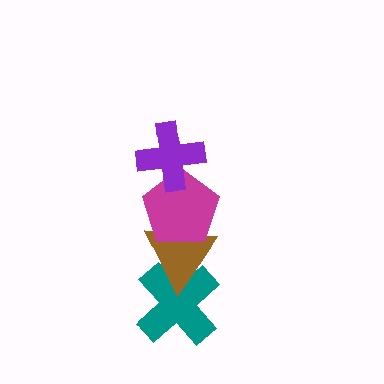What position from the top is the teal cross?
The teal cross is 4th from the top.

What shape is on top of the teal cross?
The brown triangle is on top of the teal cross.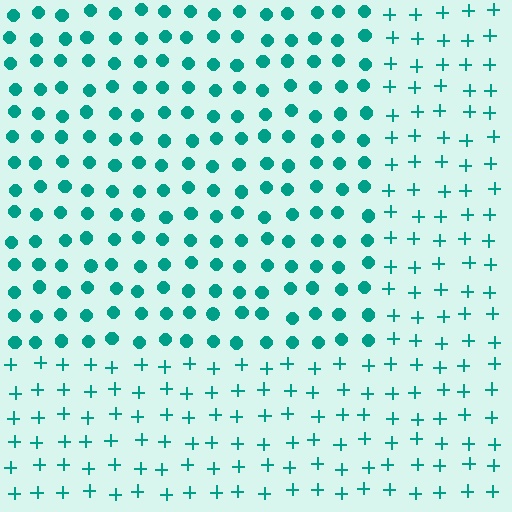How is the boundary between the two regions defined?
The boundary is defined by a change in element shape: circles inside vs. plus signs outside. All elements share the same color and spacing.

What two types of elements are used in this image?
The image uses circles inside the rectangle region and plus signs outside it.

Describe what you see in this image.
The image is filled with small teal elements arranged in a uniform grid. A rectangle-shaped region contains circles, while the surrounding area contains plus signs. The boundary is defined purely by the change in element shape.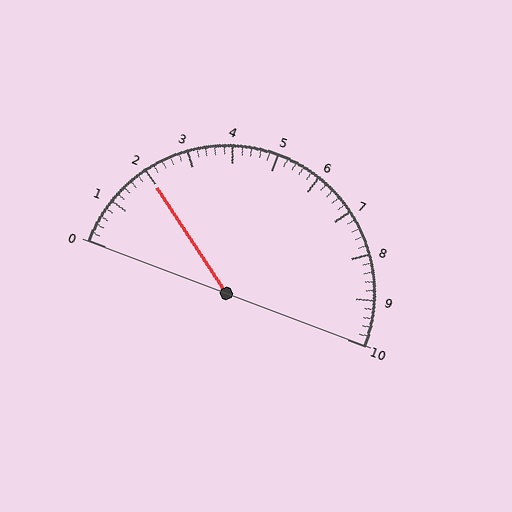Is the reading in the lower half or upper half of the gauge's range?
The reading is in the lower half of the range (0 to 10).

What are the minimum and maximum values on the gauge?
The gauge ranges from 0 to 10.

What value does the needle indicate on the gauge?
The needle indicates approximately 2.0.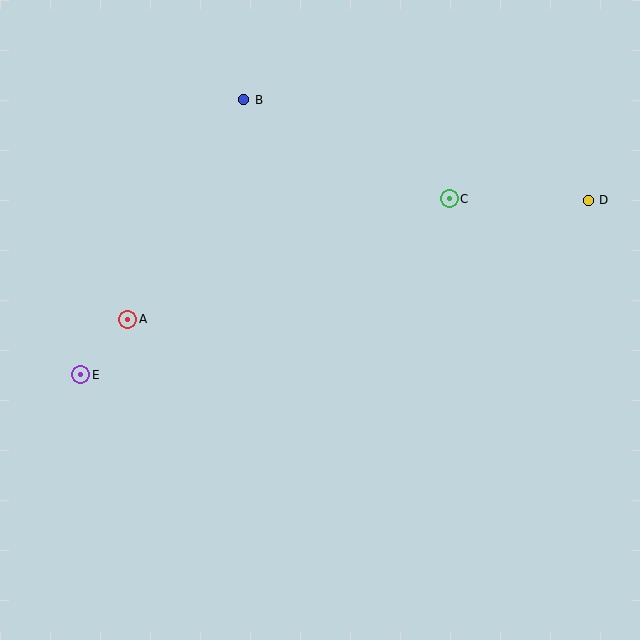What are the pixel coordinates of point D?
Point D is at (588, 200).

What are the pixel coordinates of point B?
Point B is at (244, 100).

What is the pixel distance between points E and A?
The distance between E and A is 73 pixels.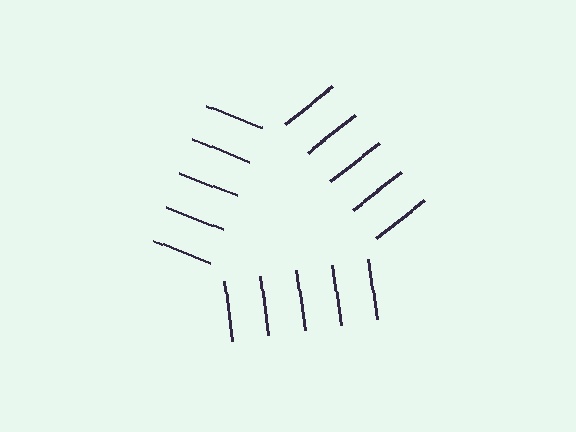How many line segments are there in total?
15 — 5 along each of the 3 edges.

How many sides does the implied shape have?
3 sides — the line-ends trace a triangle.